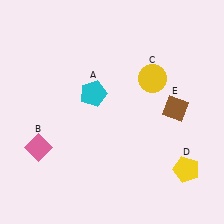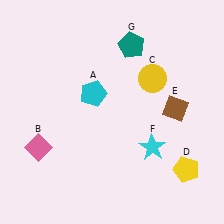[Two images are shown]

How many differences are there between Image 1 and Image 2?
There are 2 differences between the two images.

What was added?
A cyan star (F), a teal pentagon (G) were added in Image 2.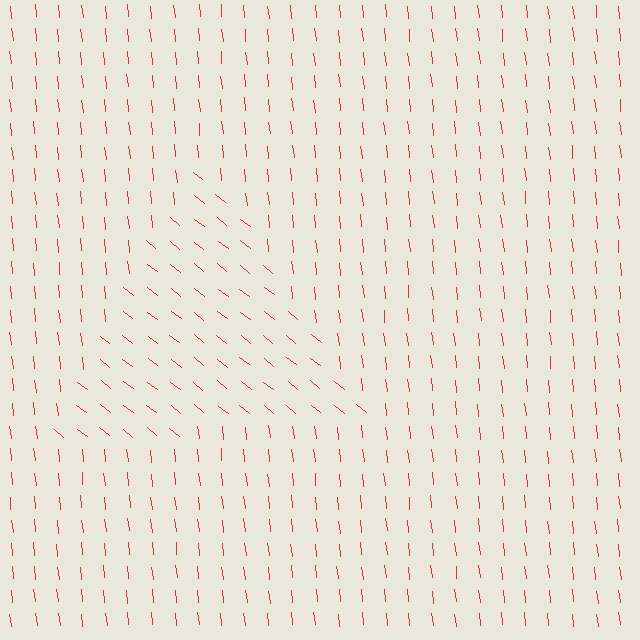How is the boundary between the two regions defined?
The boundary is defined purely by a change in line orientation (approximately 45 degrees difference). All lines are the same color and thickness.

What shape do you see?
I see a triangle.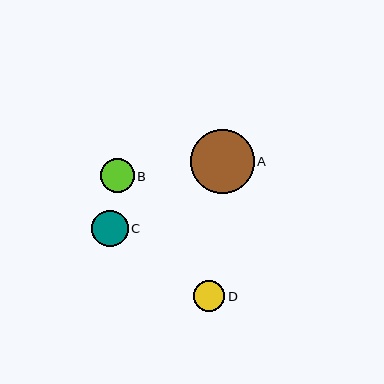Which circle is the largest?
Circle A is the largest with a size of approximately 64 pixels.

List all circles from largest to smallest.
From largest to smallest: A, C, B, D.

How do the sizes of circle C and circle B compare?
Circle C and circle B are approximately the same size.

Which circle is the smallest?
Circle D is the smallest with a size of approximately 31 pixels.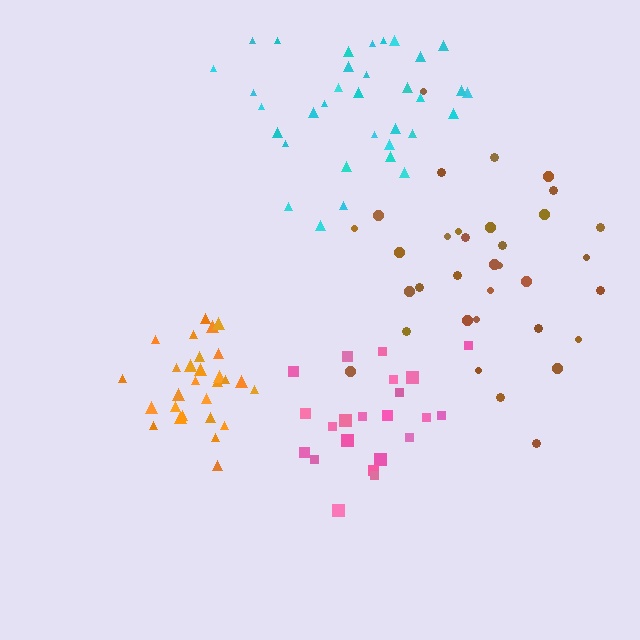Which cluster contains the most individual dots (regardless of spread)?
Brown (34).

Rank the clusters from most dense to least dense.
orange, cyan, pink, brown.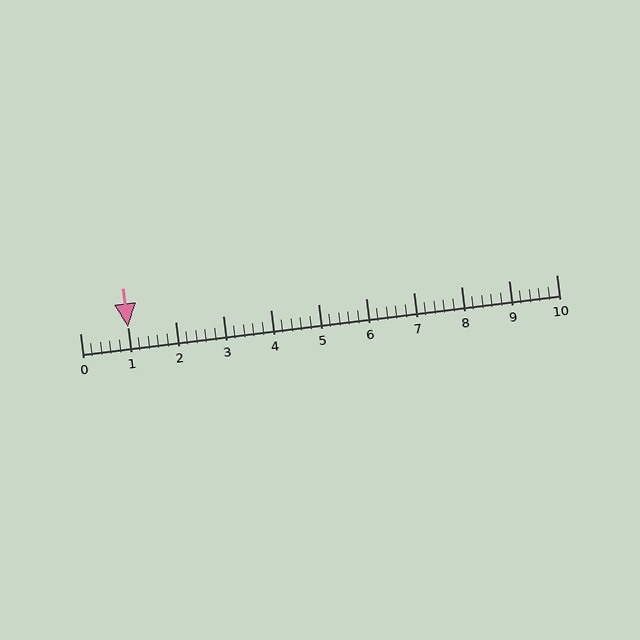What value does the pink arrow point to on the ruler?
The pink arrow points to approximately 1.0.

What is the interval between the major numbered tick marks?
The major tick marks are spaced 1 units apart.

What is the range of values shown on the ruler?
The ruler shows values from 0 to 10.